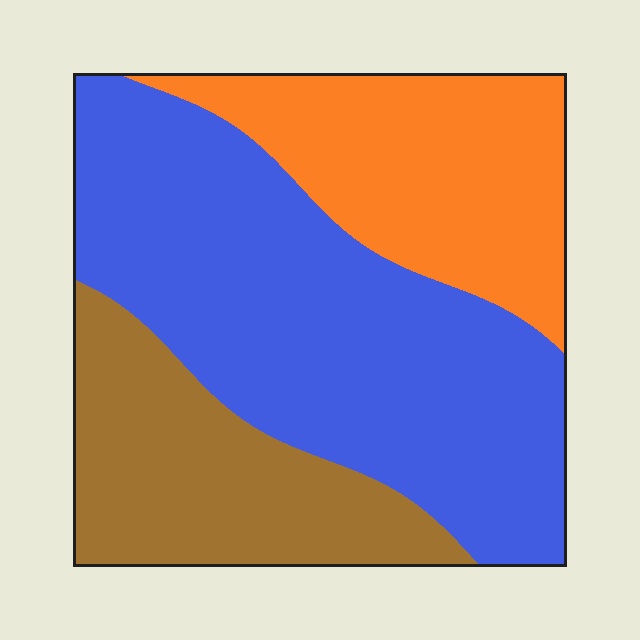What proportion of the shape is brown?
Brown takes up between a sixth and a third of the shape.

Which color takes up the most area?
Blue, at roughly 50%.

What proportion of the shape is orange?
Orange takes up between a quarter and a half of the shape.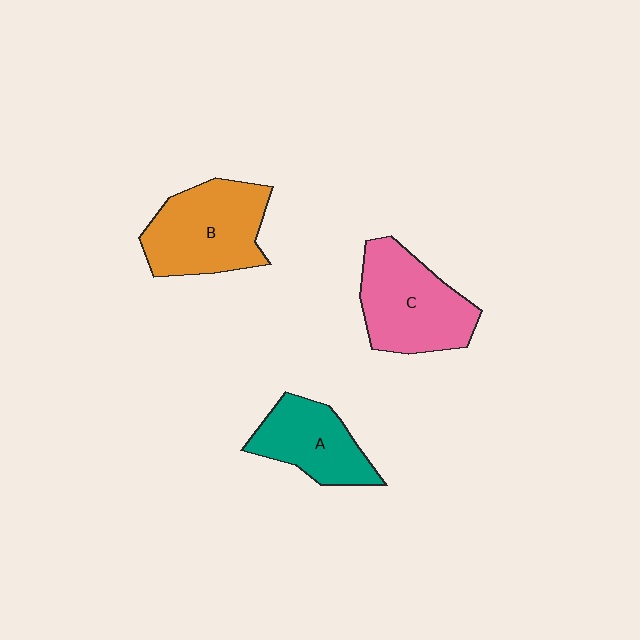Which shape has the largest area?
Shape B (orange).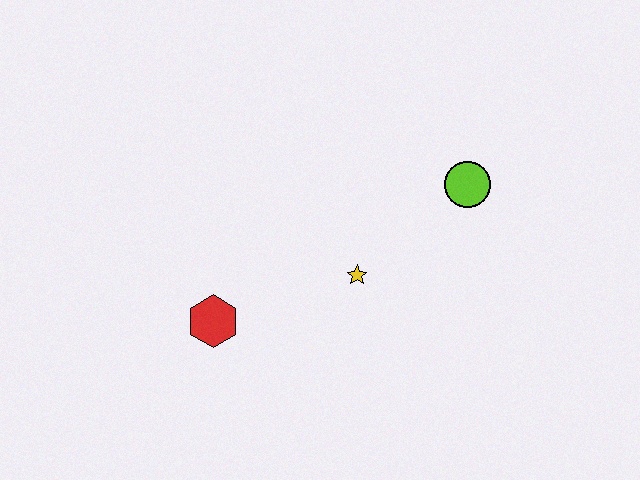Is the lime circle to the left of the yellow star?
No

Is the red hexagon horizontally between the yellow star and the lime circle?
No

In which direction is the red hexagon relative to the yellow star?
The red hexagon is to the left of the yellow star.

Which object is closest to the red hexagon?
The yellow star is closest to the red hexagon.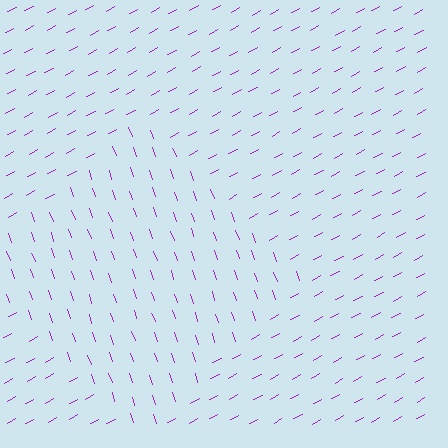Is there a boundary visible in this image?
Yes, there is a texture boundary formed by a change in line orientation.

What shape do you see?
I see a diamond.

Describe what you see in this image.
The image is filled with small purple line segments. A diamond region in the image has lines oriented differently from the surrounding lines, creating a visible texture boundary.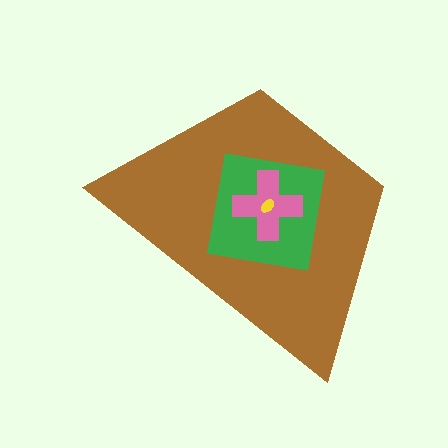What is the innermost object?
The yellow ellipse.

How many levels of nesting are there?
4.